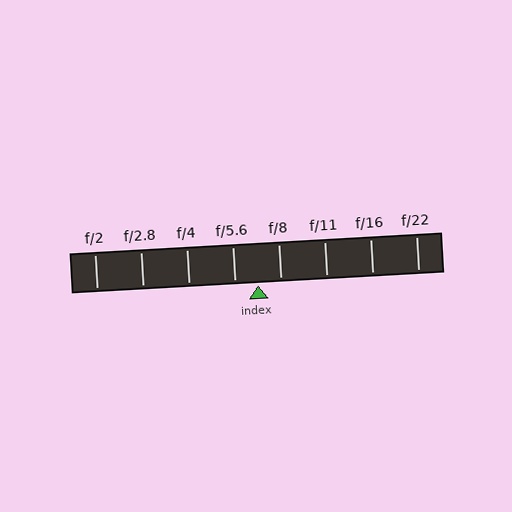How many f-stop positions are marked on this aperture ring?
There are 8 f-stop positions marked.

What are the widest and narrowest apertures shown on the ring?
The widest aperture shown is f/2 and the narrowest is f/22.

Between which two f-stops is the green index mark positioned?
The index mark is between f/5.6 and f/8.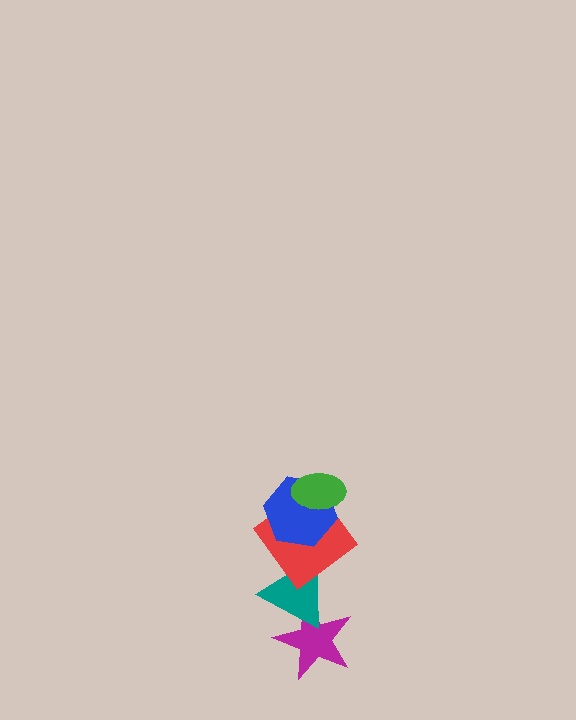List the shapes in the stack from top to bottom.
From top to bottom: the green ellipse, the blue hexagon, the red diamond, the teal triangle, the magenta star.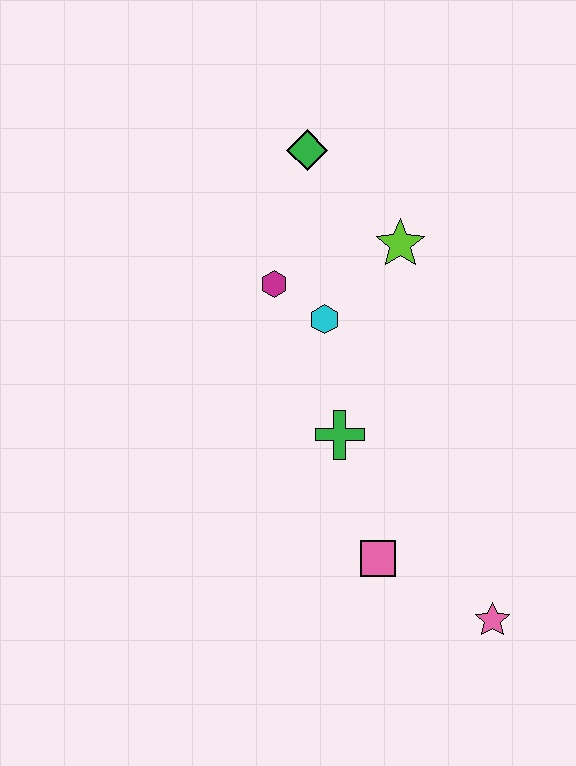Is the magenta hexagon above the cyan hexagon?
Yes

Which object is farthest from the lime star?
The pink star is farthest from the lime star.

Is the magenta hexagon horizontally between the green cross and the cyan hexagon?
No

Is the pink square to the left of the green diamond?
No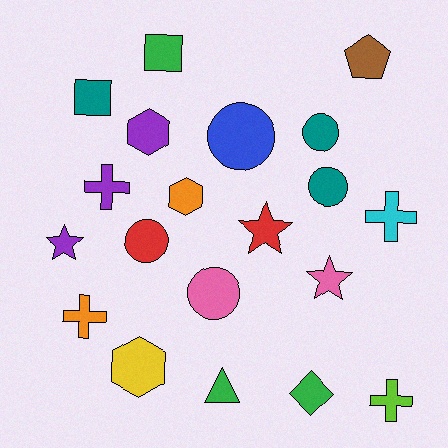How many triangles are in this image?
There is 1 triangle.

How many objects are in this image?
There are 20 objects.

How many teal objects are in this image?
There are 3 teal objects.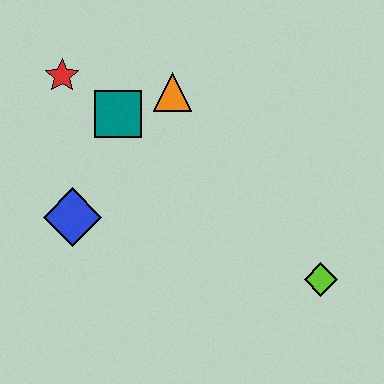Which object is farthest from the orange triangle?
The lime diamond is farthest from the orange triangle.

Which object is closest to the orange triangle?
The teal square is closest to the orange triangle.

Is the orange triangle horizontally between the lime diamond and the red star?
Yes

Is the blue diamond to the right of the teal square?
No